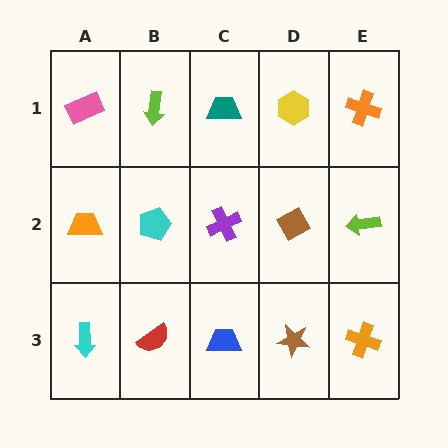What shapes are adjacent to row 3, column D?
A brown diamond (row 2, column D), a blue trapezoid (row 3, column C), an orange cross (row 3, column E).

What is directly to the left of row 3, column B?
A cyan arrow.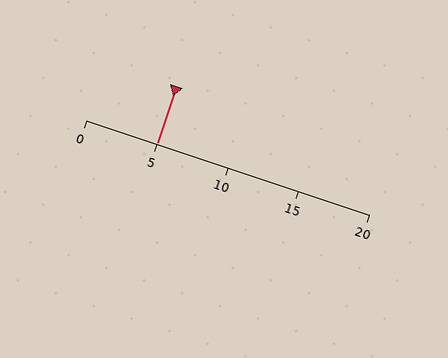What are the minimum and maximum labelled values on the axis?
The axis runs from 0 to 20.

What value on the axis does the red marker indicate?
The marker indicates approximately 5.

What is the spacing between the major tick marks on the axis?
The major ticks are spaced 5 apart.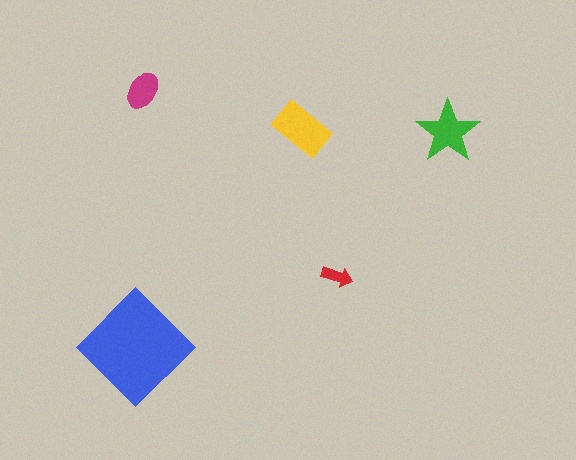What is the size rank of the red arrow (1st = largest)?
5th.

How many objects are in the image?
There are 5 objects in the image.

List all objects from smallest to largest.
The red arrow, the magenta ellipse, the green star, the yellow rectangle, the blue diamond.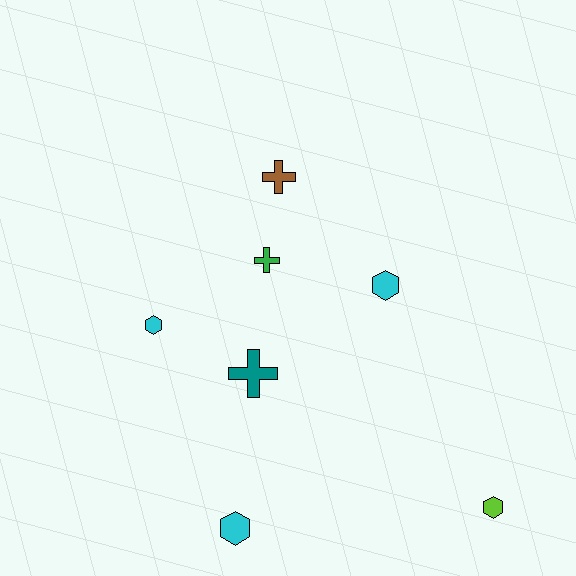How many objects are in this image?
There are 7 objects.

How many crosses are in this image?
There are 3 crosses.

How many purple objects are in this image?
There are no purple objects.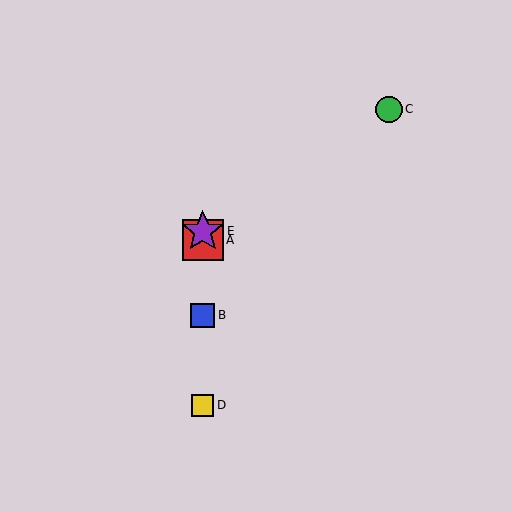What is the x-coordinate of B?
Object B is at x≈203.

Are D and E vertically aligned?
Yes, both are at x≈203.